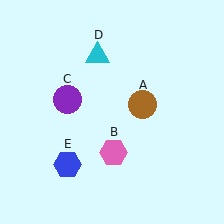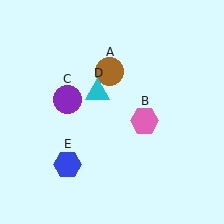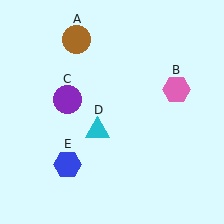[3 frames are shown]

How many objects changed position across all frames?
3 objects changed position: brown circle (object A), pink hexagon (object B), cyan triangle (object D).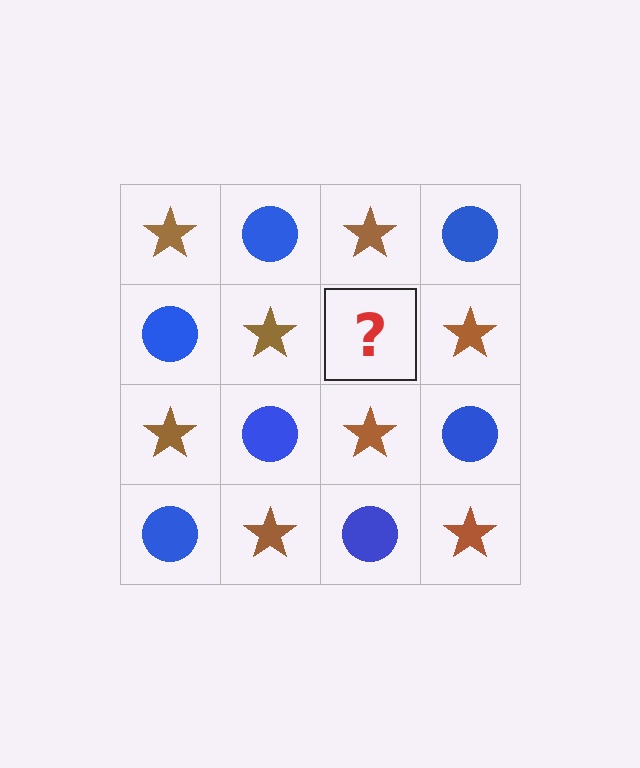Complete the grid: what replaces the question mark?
The question mark should be replaced with a blue circle.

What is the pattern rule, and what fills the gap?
The rule is that it alternates brown star and blue circle in a checkerboard pattern. The gap should be filled with a blue circle.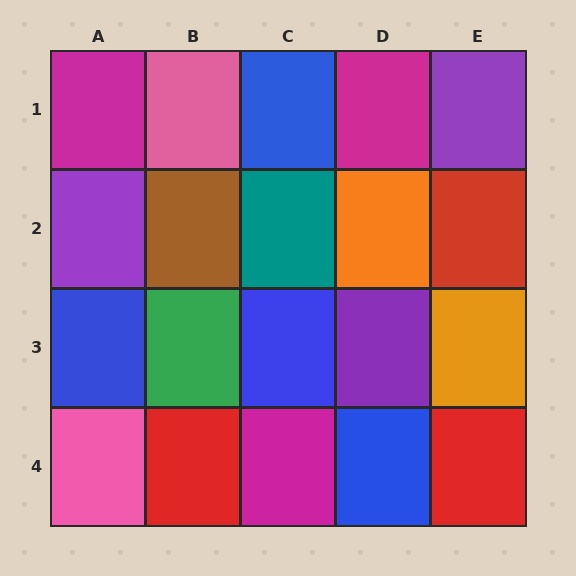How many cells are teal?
1 cell is teal.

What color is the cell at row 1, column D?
Magenta.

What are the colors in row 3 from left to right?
Blue, green, blue, purple, orange.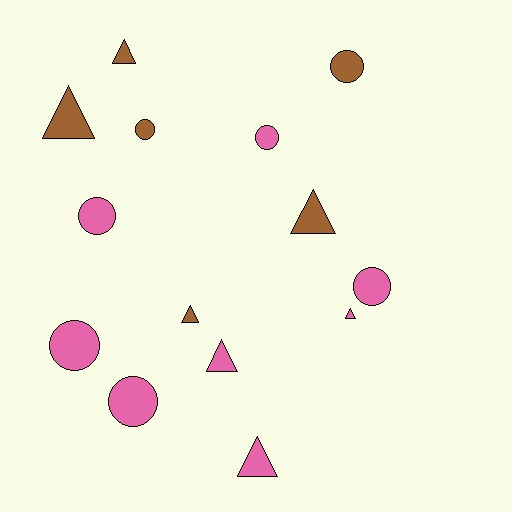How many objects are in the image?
There are 14 objects.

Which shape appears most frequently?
Triangle, with 7 objects.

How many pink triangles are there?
There are 3 pink triangles.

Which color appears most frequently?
Pink, with 8 objects.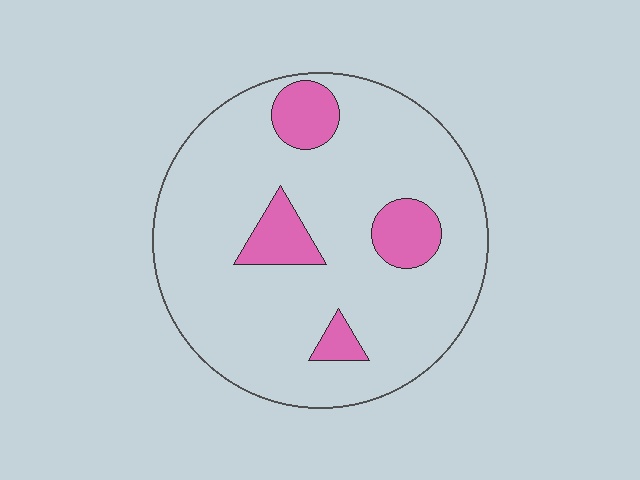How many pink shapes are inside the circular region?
4.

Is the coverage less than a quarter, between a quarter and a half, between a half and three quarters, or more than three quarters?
Less than a quarter.